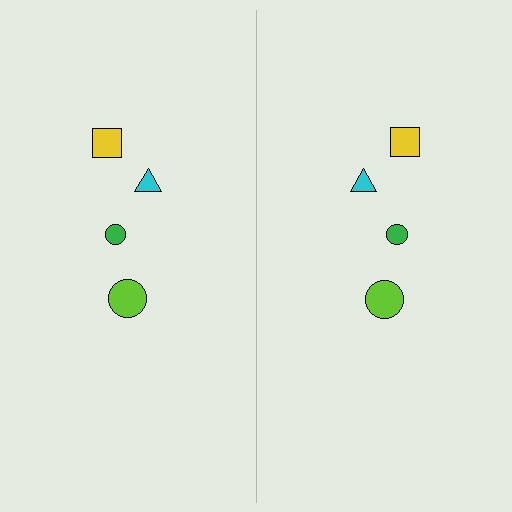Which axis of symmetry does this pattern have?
The pattern has a vertical axis of symmetry running through the center of the image.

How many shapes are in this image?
There are 8 shapes in this image.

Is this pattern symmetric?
Yes, this pattern has bilateral (reflection) symmetry.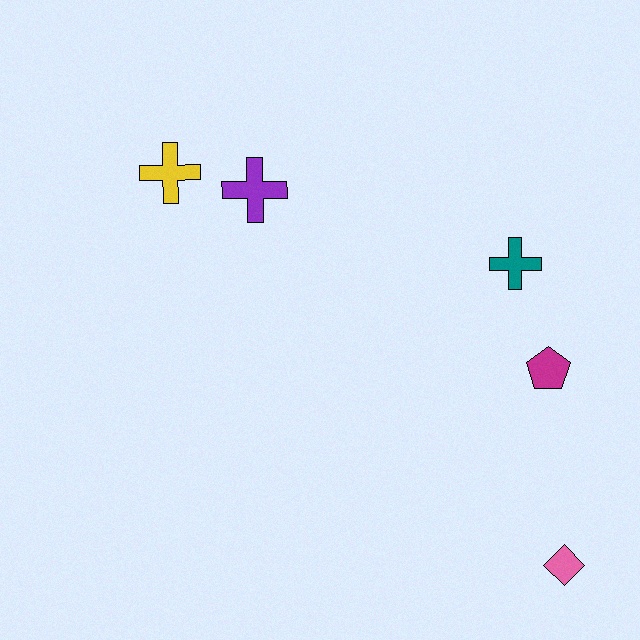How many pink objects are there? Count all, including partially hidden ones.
There is 1 pink object.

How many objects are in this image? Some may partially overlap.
There are 5 objects.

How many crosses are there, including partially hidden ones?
There are 3 crosses.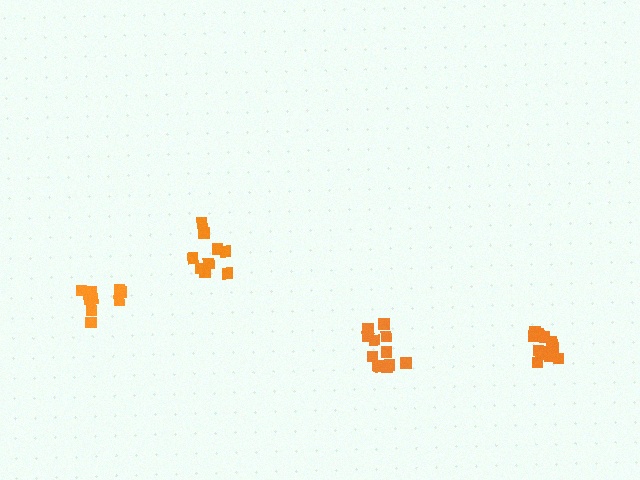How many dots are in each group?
Group 1: 9 dots, Group 2: 12 dots, Group 3: 14 dots, Group 4: 10 dots (45 total).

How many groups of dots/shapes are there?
There are 4 groups.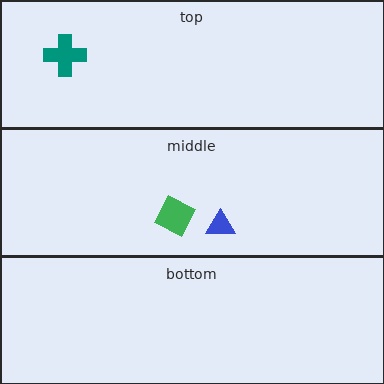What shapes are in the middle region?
The green diamond, the blue triangle.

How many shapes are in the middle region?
2.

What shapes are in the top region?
The teal cross.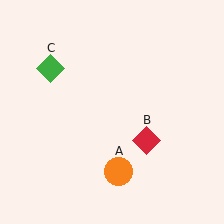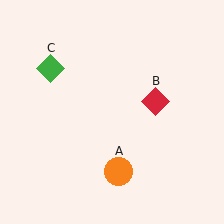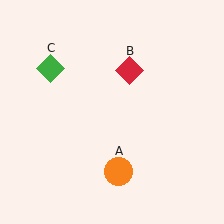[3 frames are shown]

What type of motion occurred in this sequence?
The red diamond (object B) rotated counterclockwise around the center of the scene.